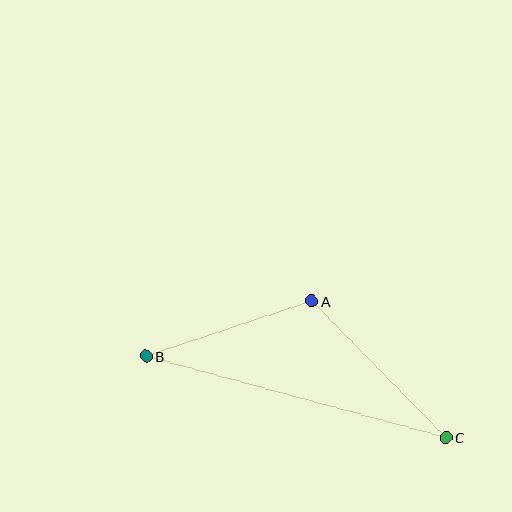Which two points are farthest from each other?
Points B and C are farthest from each other.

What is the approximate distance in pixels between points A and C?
The distance between A and C is approximately 191 pixels.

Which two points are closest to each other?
Points A and B are closest to each other.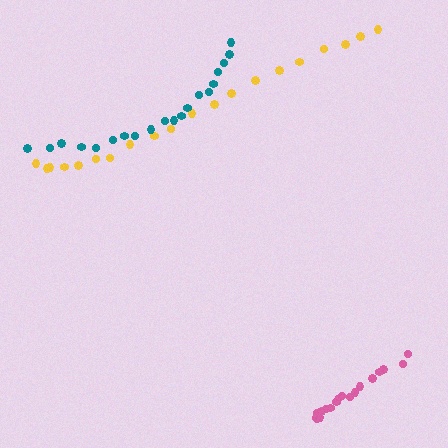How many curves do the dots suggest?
There are 3 distinct paths.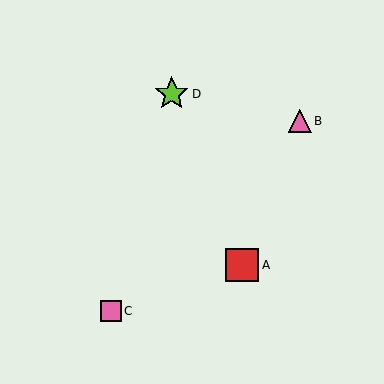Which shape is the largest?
The lime star (labeled D) is the largest.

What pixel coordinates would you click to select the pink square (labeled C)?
Click at (111, 311) to select the pink square C.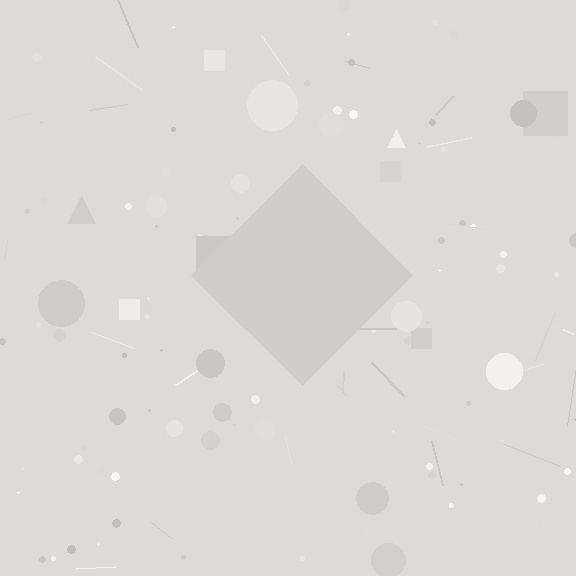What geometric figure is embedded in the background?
A diamond is embedded in the background.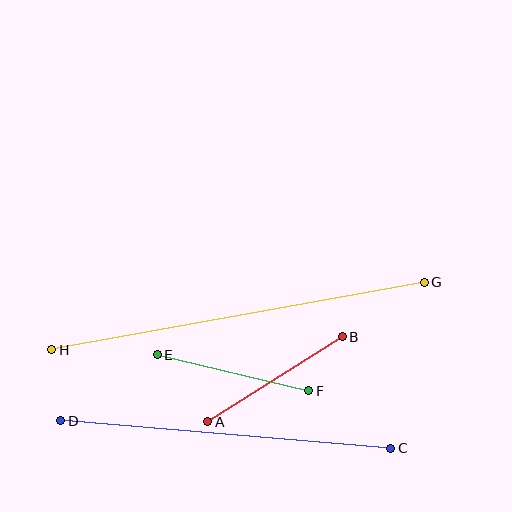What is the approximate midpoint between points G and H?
The midpoint is at approximately (238, 316) pixels.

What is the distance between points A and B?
The distance is approximately 159 pixels.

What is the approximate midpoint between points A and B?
The midpoint is at approximately (275, 379) pixels.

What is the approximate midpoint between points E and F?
The midpoint is at approximately (233, 373) pixels.